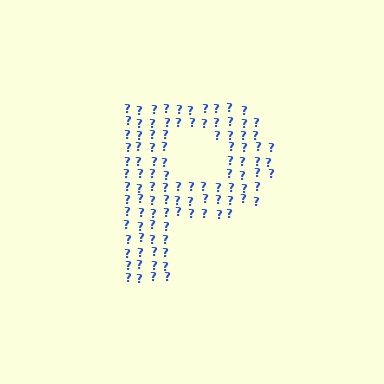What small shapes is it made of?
It is made of small question marks.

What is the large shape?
The large shape is the letter P.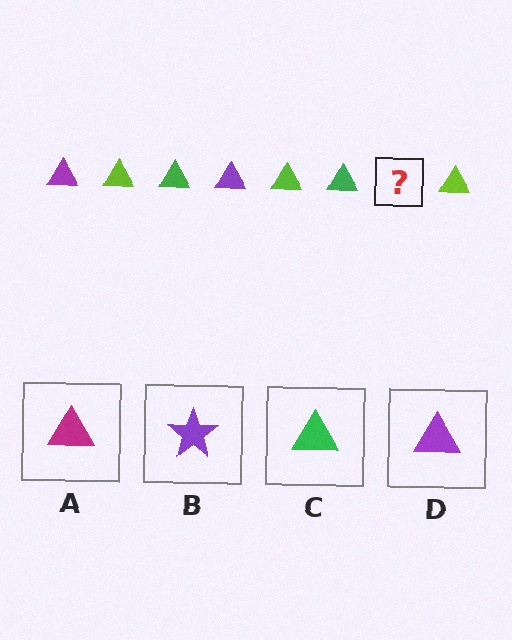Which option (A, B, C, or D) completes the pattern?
D.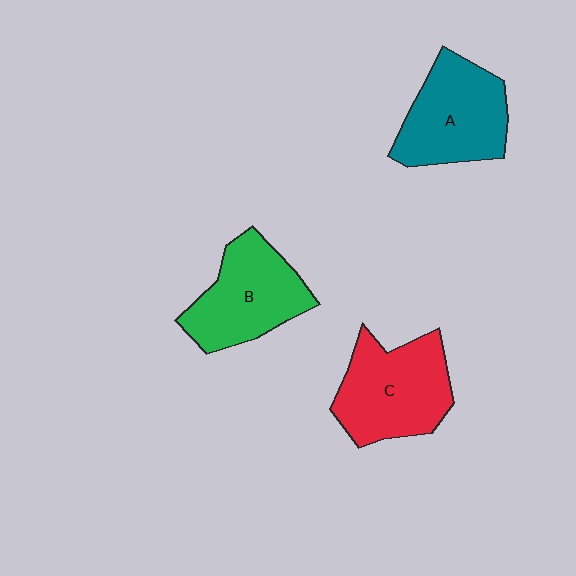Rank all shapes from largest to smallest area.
From largest to smallest: C (red), A (teal), B (green).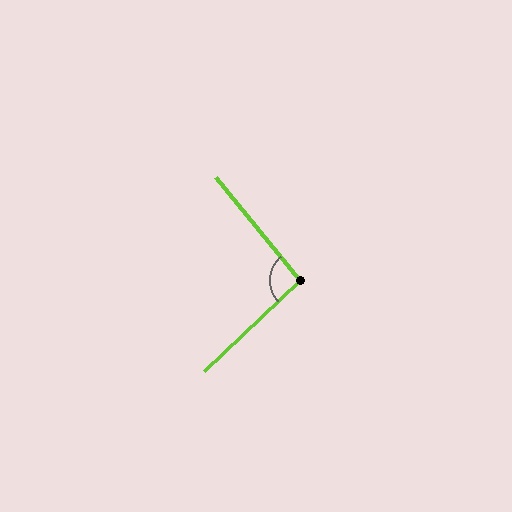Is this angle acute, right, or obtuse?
It is approximately a right angle.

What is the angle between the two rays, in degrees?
Approximately 95 degrees.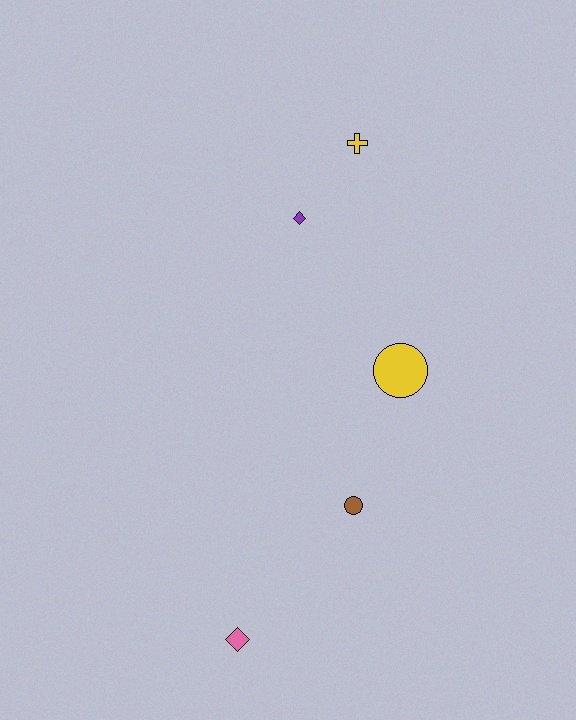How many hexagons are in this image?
There are no hexagons.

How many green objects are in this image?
There are no green objects.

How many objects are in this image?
There are 5 objects.